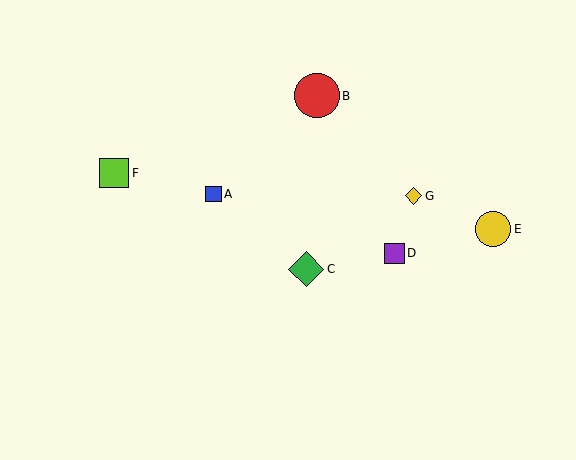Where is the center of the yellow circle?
The center of the yellow circle is at (493, 229).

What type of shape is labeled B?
Shape B is a red circle.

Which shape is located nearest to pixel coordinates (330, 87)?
The red circle (labeled B) at (317, 96) is nearest to that location.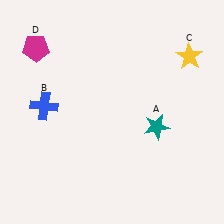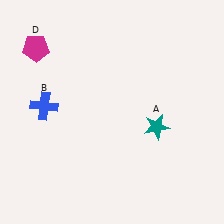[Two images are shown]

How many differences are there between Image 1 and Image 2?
There is 1 difference between the two images.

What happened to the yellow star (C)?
The yellow star (C) was removed in Image 2. It was in the top-right area of Image 1.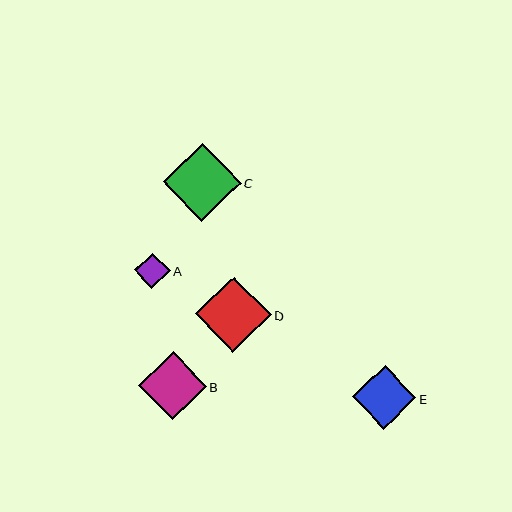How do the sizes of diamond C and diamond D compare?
Diamond C and diamond D are approximately the same size.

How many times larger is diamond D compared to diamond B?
Diamond D is approximately 1.1 times the size of diamond B.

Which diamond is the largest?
Diamond C is the largest with a size of approximately 78 pixels.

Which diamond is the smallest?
Diamond A is the smallest with a size of approximately 35 pixels.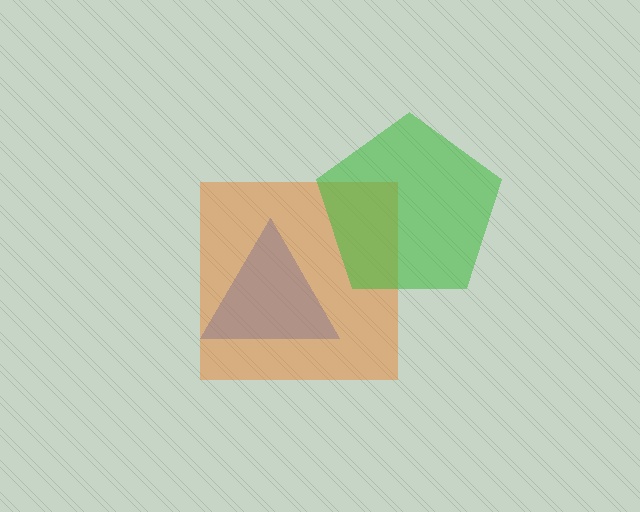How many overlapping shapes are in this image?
There are 3 overlapping shapes in the image.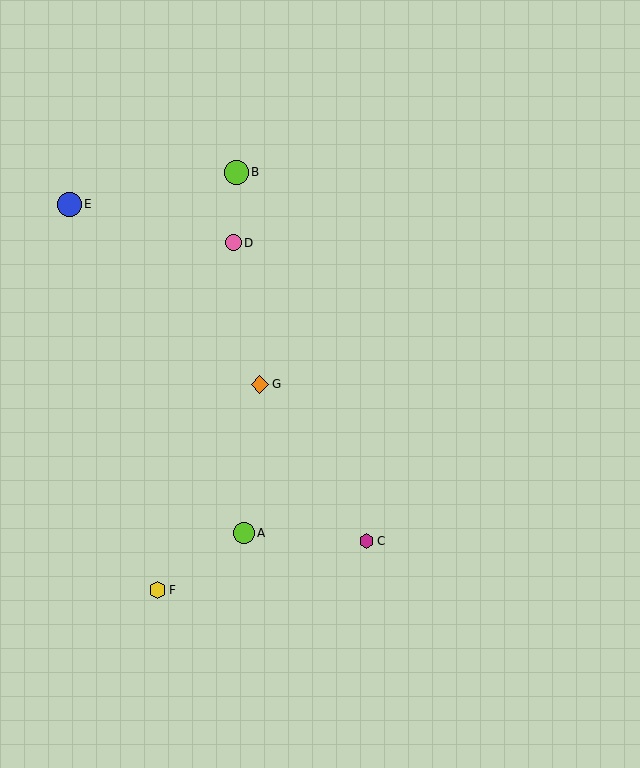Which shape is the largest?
The lime circle (labeled B) is the largest.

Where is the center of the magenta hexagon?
The center of the magenta hexagon is at (366, 541).